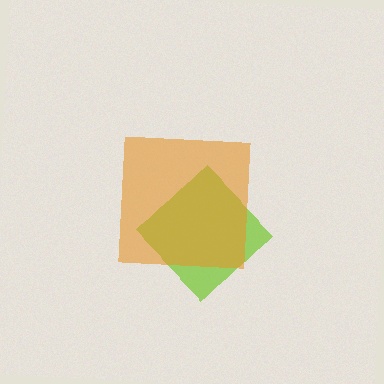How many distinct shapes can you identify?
There are 2 distinct shapes: a lime diamond, an orange square.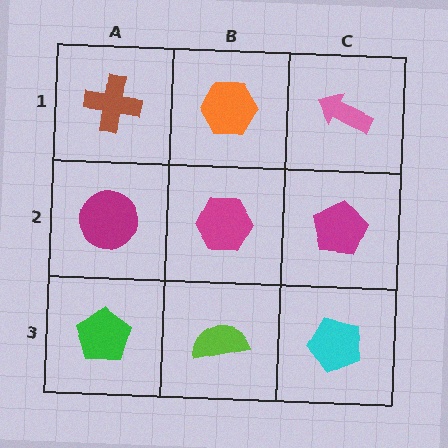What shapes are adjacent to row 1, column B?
A magenta hexagon (row 2, column B), a brown cross (row 1, column A), a pink arrow (row 1, column C).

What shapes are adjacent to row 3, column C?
A magenta pentagon (row 2, column C), a lime semicircle (row 3, column B).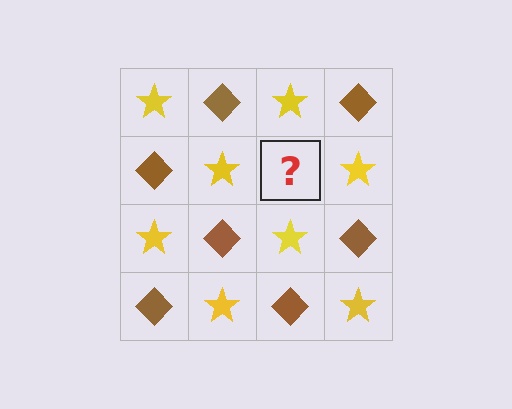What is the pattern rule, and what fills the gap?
The rule is that it alternates yellow star and brown diamond in a checkerboard pattern. The gap should be filled with a brown diamond.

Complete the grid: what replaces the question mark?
The question mark should be replaced with a brown diamond.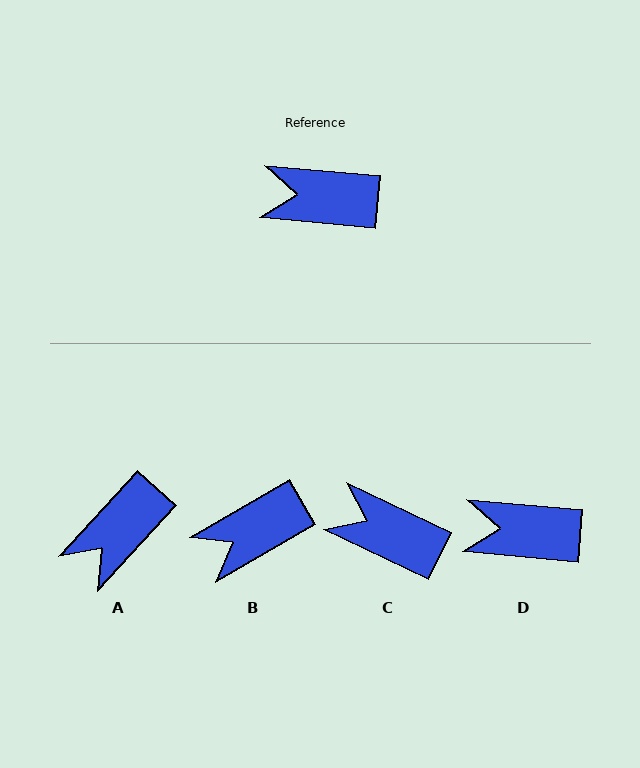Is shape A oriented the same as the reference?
No, it is off by about 52 degrees.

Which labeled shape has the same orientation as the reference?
D.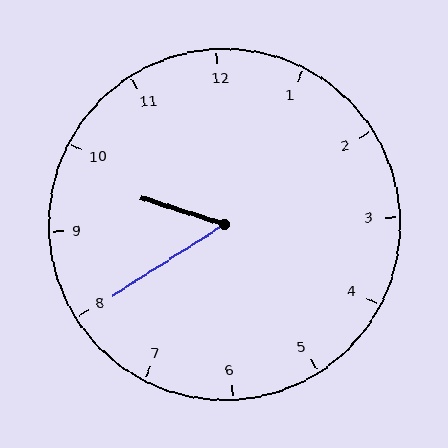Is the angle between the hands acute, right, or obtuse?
It is acute.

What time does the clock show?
9:40.